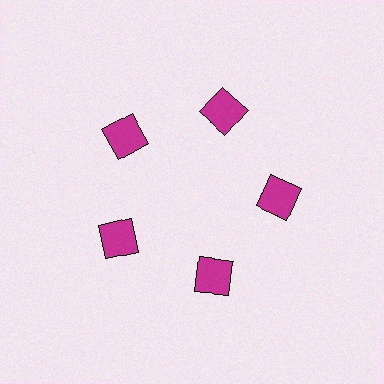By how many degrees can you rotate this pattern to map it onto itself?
The pattern maps onto itself every 72 degrees of rotation.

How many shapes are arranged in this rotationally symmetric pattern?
There are 5 shapes, arranged in 5 groups of 1.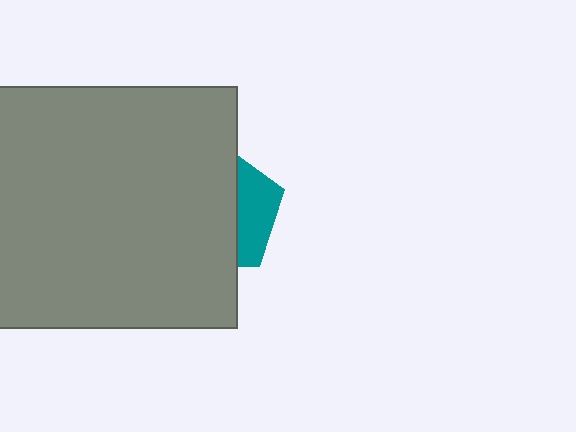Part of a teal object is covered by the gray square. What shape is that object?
It is a pentagon.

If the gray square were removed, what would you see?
You would see the complete teal pentagon.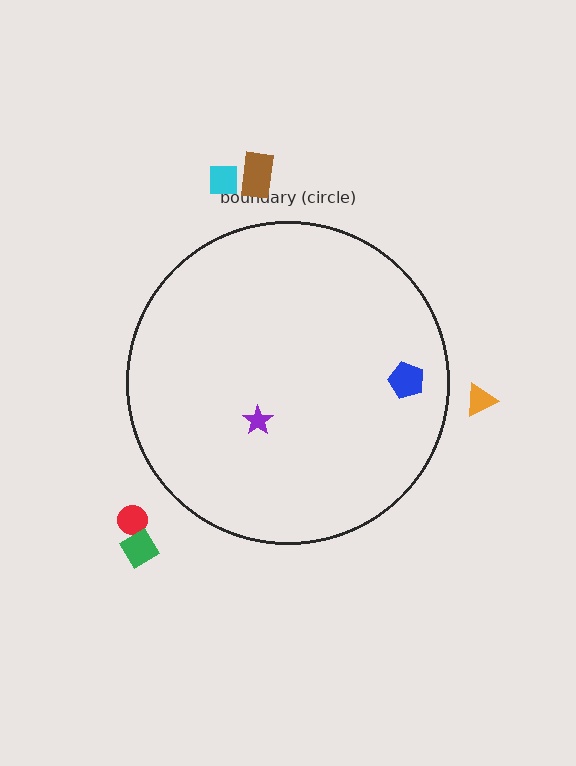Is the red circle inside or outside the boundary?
Outside.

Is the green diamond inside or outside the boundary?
Outside.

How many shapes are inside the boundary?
2 inside, 5 outside.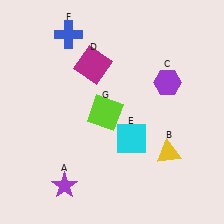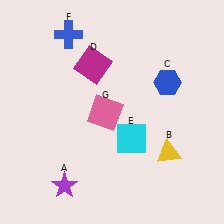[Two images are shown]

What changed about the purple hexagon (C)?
In Image 1, C is purple. In Image 2, it changed to blue.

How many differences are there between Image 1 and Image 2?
There are 2 differences between the two images.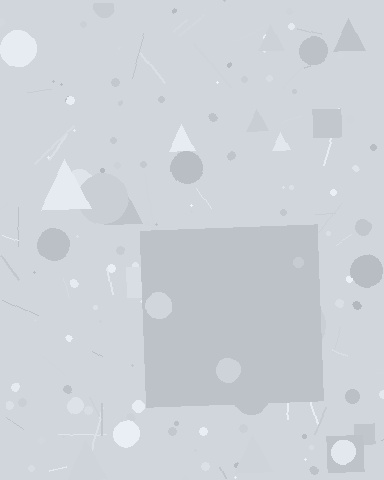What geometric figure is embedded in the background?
A square is embedded in the background.